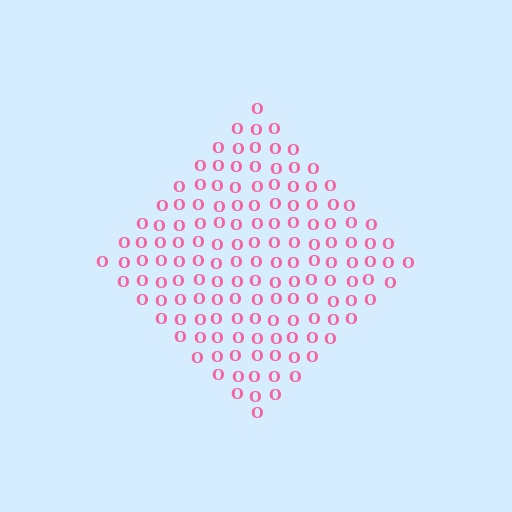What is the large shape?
The large shape is a diamond.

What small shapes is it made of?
It is made of small letter O's.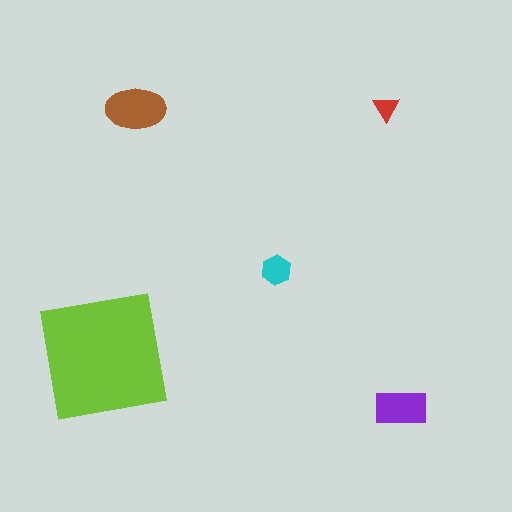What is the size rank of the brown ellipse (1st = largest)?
2nd.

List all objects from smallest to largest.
The red triangle, the cyan hexagon, the purple rectangle, the brown ellipse, the lime square.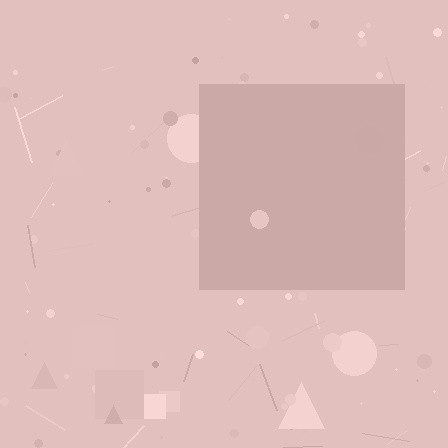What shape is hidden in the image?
A square is hidden in the image.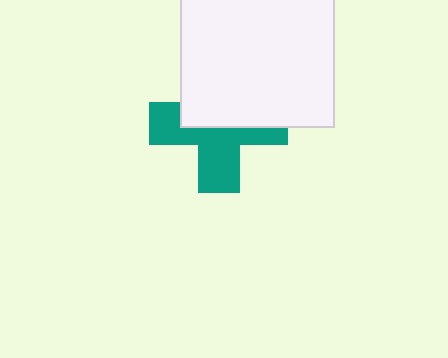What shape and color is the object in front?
The object in front is a white rectangle.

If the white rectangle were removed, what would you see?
You would see the complete teal cross.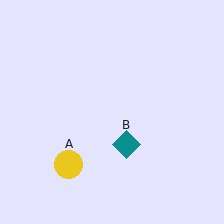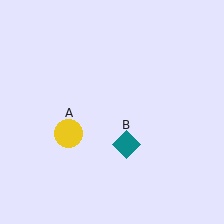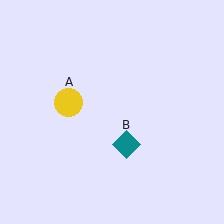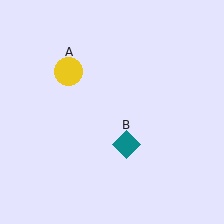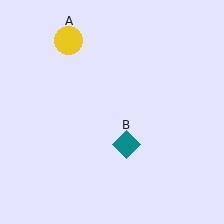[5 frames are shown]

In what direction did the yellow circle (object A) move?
The yellow circle (object A) moved up.